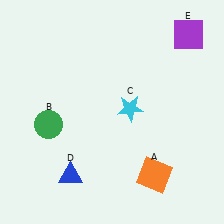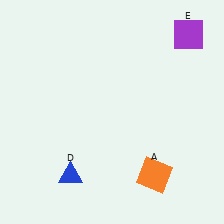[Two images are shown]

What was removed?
The cyan star (C), the green circle (B) were removed in Image 2.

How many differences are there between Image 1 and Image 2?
There are 2 differences between the two images.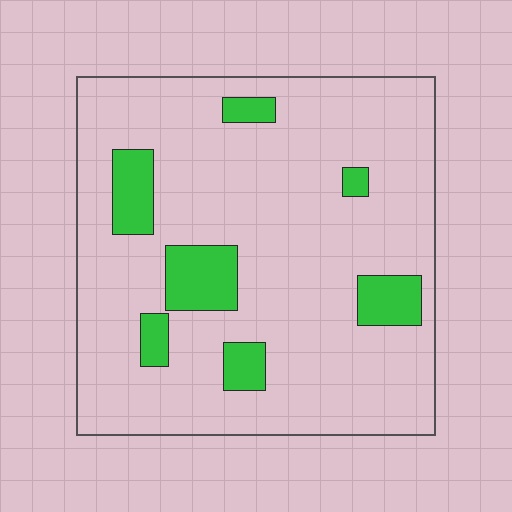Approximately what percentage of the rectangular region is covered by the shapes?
Approximately 15%.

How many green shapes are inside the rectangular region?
7.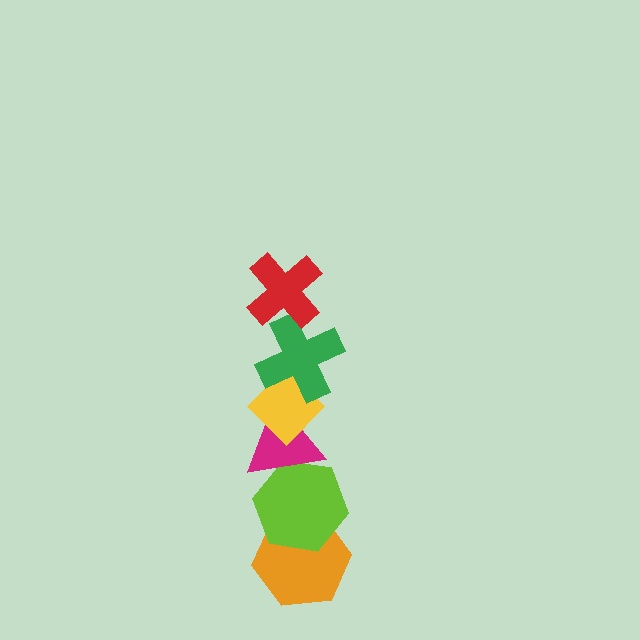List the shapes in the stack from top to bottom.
From top to bottom: the red cross, the green cross, the yellow diamond, the magenta triangle, the lime hexagon, the orange hexagon.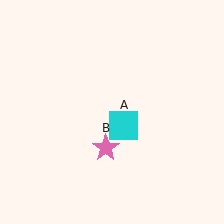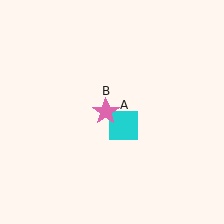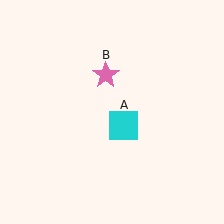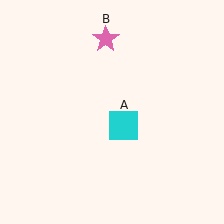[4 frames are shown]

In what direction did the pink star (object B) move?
The pink star (object B) moved up.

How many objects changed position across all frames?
1 object changed position: pink star (object B).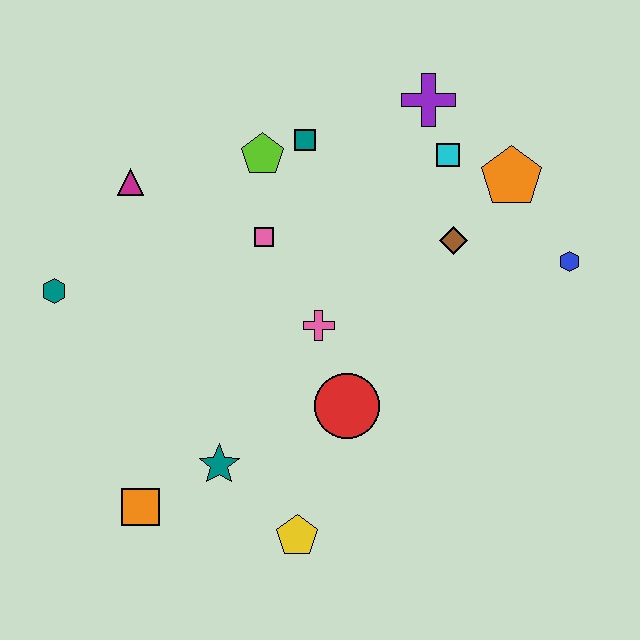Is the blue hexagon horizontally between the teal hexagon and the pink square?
No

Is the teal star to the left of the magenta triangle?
No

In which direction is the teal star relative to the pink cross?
The teal star is below the pink cross.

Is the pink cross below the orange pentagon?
Yes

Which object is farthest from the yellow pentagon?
The purple cross is farthest from the yellow pentagon.